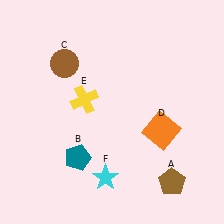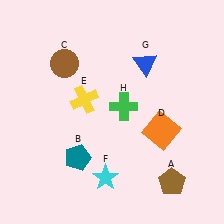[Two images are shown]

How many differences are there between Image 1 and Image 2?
There are 2 differences between the two images.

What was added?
A blue triangle (G), a green cross (H) were added in Image 2.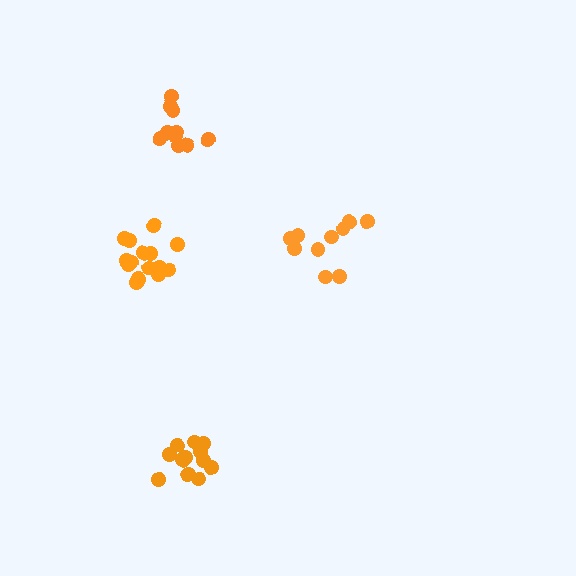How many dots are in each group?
Group 1: 10 dots, Group 2: 15 dots, Group 3: 12 dots, Group 4: 10 dots (47 total).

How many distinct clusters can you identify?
There are 4 distinct clusters.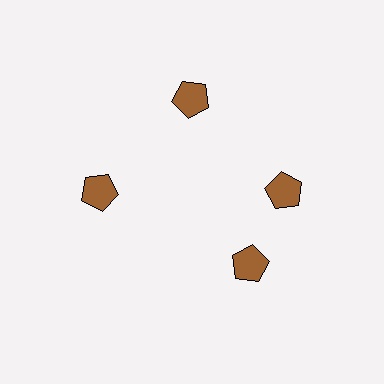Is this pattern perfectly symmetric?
No. The 4 brown pentagons are arranged in a ring, but one element near the 6 o'clock position is rotated out of alignment along the ring, breaking the 4-fold rotational symmetry.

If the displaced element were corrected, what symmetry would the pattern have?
It would have 4-fold rotational symmetry — the pattern would map onto itself every 90 degrees.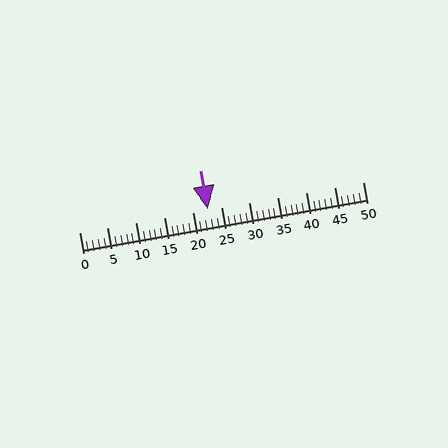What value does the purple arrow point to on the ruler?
The purple arrow points to approximately 23.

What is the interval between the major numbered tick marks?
The major tick marks are spaced 5 units apart.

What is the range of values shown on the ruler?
The ruler shows values from 0 to 50.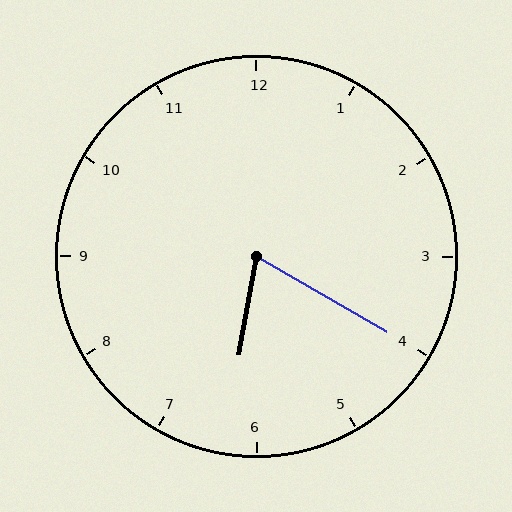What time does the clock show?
6:20.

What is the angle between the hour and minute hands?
Approximately 70 degrees.